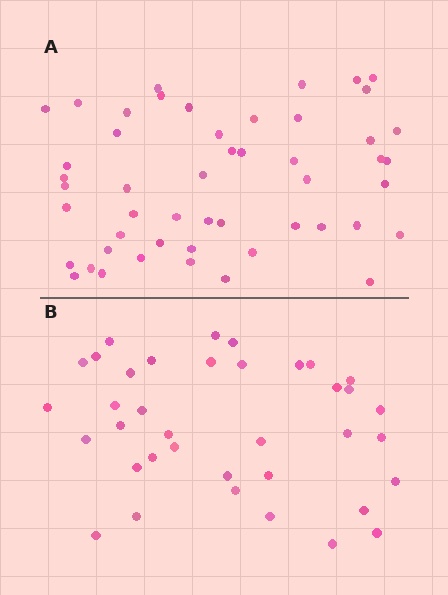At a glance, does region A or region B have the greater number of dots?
Region A (the top region) has more dots.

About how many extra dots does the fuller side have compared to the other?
Region A has approximately 15 more dots than region B.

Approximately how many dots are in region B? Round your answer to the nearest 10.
About 40 dots. (The exact count is 37, which rounds to 40.)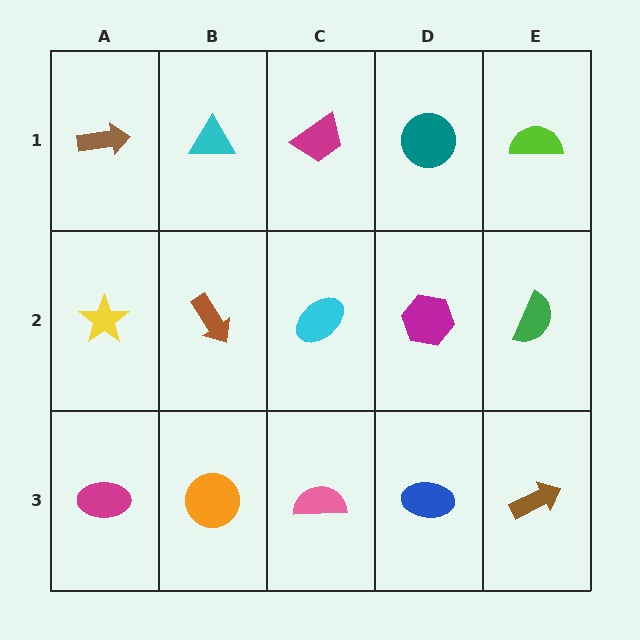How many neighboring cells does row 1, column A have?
2.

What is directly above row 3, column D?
A magenta hexagon.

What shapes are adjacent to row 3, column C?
A cyan ellipse (row 2, column C), an orange circle (row 3, column B), a blue ellipse (row 3, column D).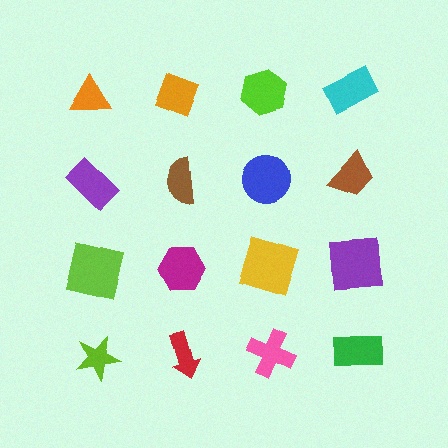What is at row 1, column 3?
A lime hexagon.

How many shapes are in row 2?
4 shapes.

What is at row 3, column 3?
A yellow square.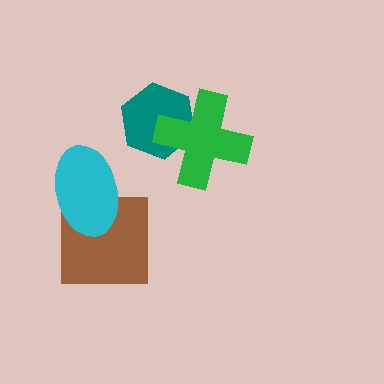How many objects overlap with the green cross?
1 object overlaps with the green cross.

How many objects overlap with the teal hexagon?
1 object overlaps with the teal hexagon.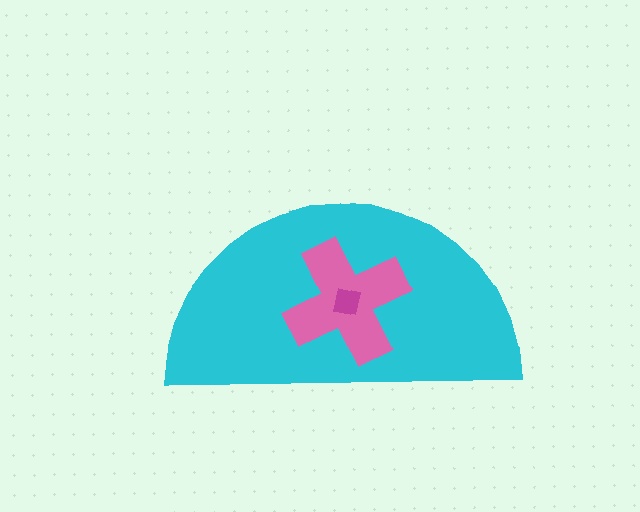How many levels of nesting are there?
3.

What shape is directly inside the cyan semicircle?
The pink cross.